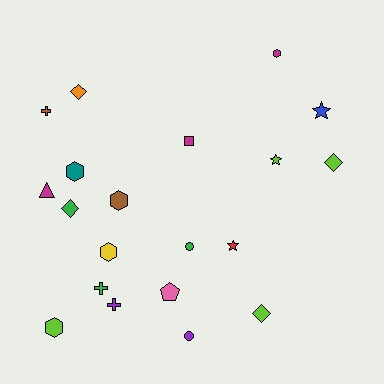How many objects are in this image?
There are 20 objects.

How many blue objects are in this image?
There is 1 blue object.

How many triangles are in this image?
There is 1 triangle.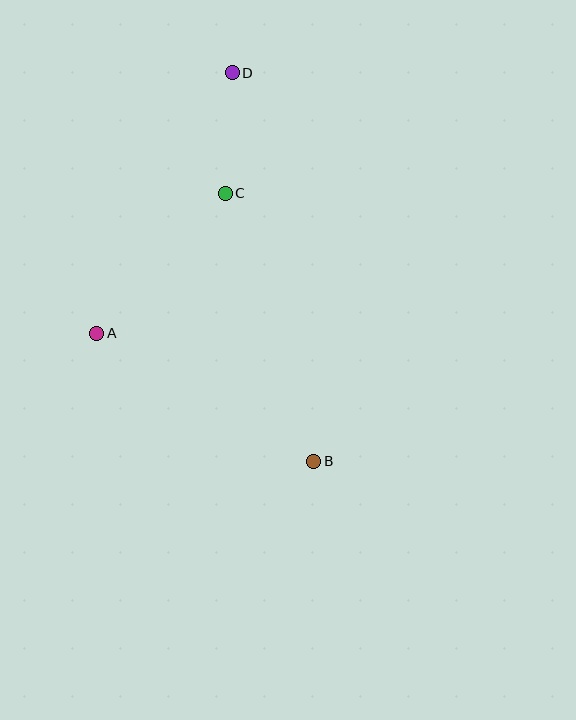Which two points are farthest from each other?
Points B and D are farthest from each other.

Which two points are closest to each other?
Points C and D are closest to each other.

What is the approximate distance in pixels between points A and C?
The distance between A and C is approximately 190 pixels.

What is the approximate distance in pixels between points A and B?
The distance between A and B is approximately 252 pixels.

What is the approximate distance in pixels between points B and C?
The distance between B and C is approximately 282 pixels.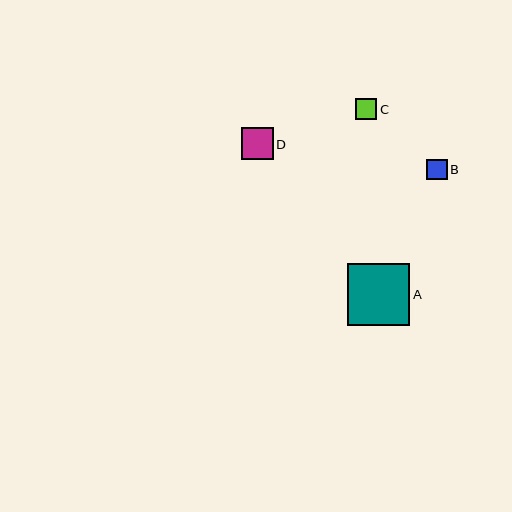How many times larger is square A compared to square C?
Square A is approximately 3.0 times the size of square C.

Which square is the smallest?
Square B is the smallest with a size of approximately 20 pixels.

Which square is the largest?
Square A is the largest with a size of approximately 62 pixels.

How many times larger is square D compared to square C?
Square D is approximately 1.5 times the size of square C.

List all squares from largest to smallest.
From largest to smallest: A, D, C, B.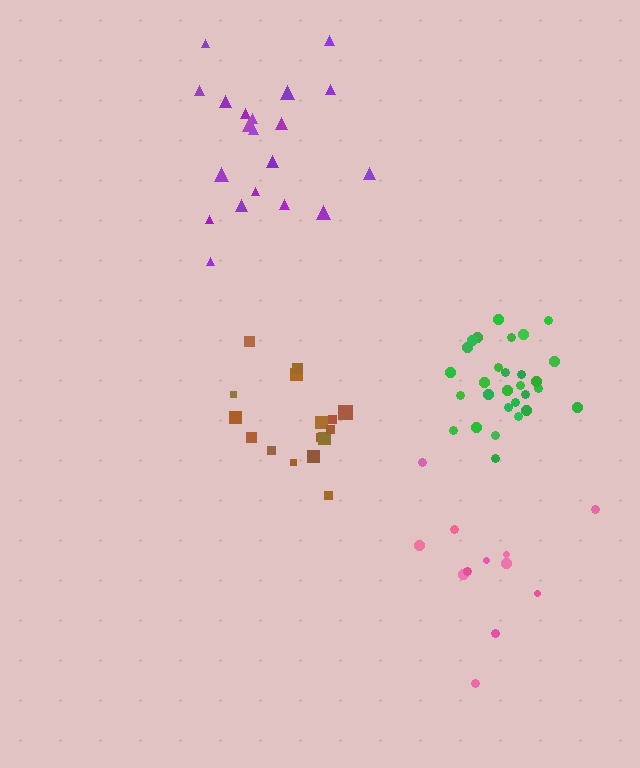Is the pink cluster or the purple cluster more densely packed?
Purple.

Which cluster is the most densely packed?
Green.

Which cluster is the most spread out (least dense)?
Pink.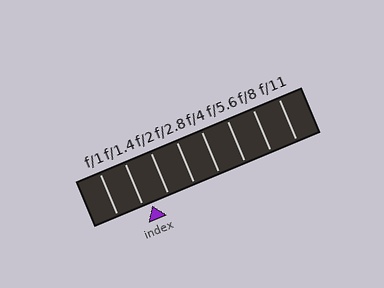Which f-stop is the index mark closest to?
The index mark is closest to f/1.4.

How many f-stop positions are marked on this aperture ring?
There are 8 f-stop positions marked.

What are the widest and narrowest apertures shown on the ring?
The widest aperture shown is f/1 and the narrowest is f/11.